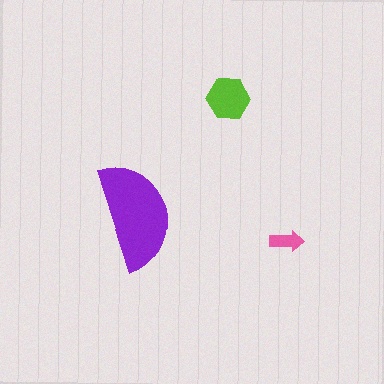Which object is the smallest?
The pink arrow.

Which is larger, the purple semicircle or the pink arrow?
The purple semicircle.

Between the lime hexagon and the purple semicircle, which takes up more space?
The purple semicircle.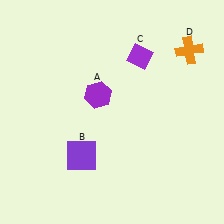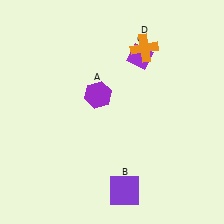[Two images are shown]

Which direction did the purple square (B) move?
The purple square (B) moved right.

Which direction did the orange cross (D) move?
The orange cross (D) moved left.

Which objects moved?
The objects that moved are: the purple square (B), the orange cross (D).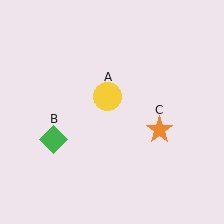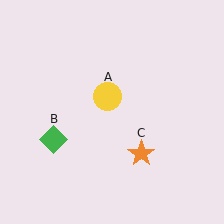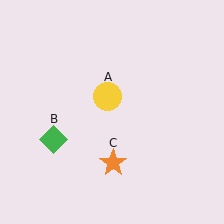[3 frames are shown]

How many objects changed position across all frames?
1 object changed position: orange star (object C).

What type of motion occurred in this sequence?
The orange star (object C) rotated clockwise around the center of the scene.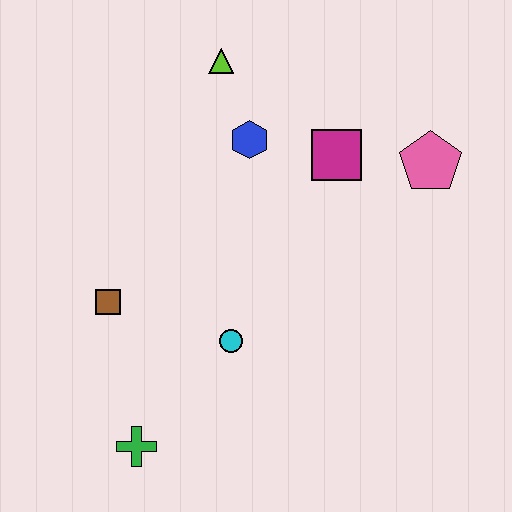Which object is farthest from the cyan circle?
The lime triangle is farthest from the cyan circle.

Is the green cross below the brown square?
Yes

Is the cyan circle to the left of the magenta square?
Yes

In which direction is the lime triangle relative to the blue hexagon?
The lime triangle is above the blue hexagon.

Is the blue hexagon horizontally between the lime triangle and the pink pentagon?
Yes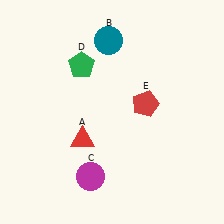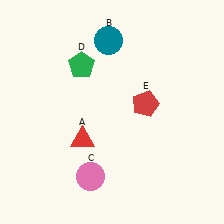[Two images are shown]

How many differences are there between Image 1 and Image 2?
There is 1 difference between the two images.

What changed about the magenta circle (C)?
In Image 1, C is magenta. In Image 2, it changed to pink.